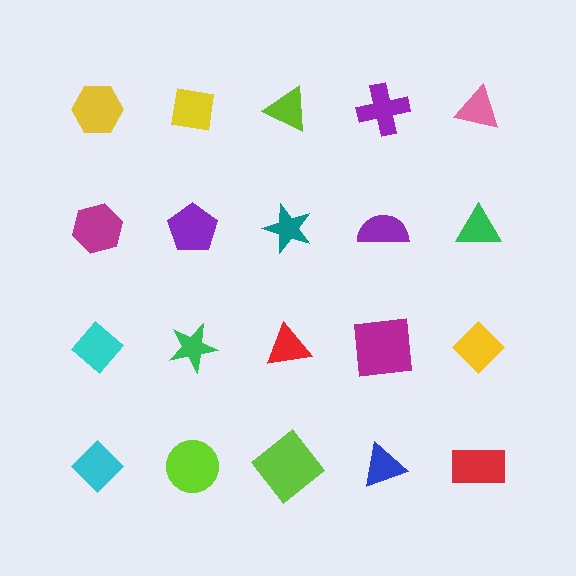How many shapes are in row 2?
5 shapes.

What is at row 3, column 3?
A red triangle.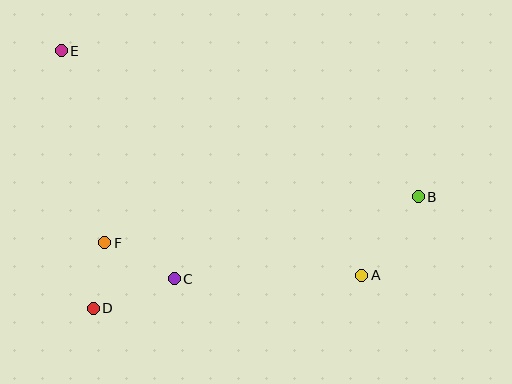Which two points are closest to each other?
Points D and F are closest to each other.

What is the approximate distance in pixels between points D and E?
The distance between D and E is approximately 260 pixels.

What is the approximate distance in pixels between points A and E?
The distance between A and E is approximately 376 pixels.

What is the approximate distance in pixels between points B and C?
The distance between B and C is approximately 257 pixels.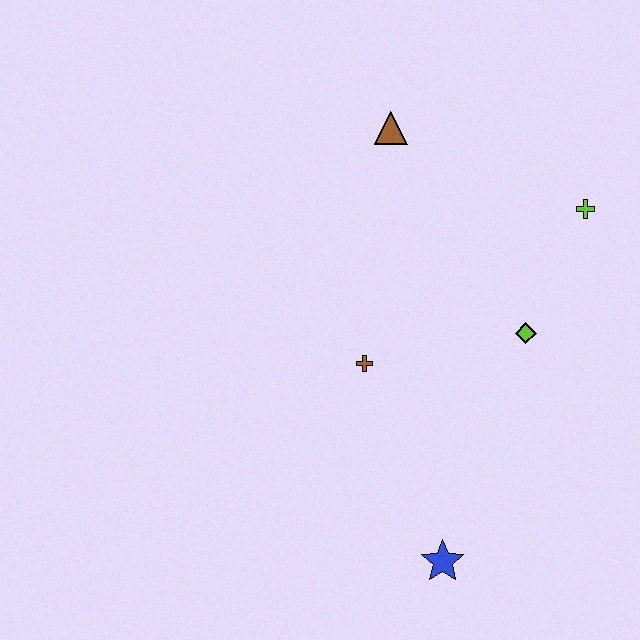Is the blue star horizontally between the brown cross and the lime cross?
Yes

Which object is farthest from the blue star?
The brown triangle is farthest from the blue star.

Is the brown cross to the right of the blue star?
No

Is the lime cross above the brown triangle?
No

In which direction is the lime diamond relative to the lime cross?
The lime diamond is below the lime cross.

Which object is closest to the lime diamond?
The lime cross is closest to the lime diamond.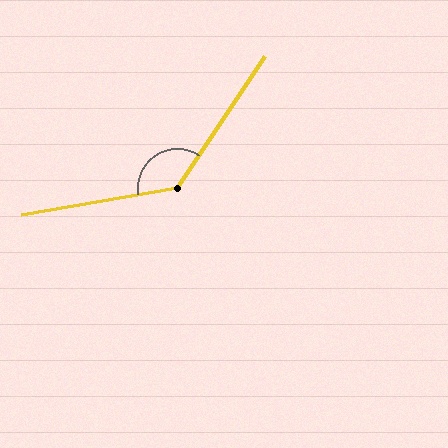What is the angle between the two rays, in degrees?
Approximately 133 degrees.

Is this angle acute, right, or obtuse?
It is obtuse.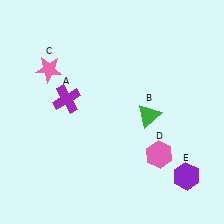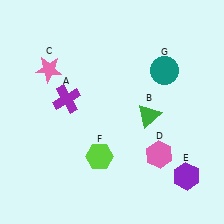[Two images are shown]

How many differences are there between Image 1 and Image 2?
There are 2 differences between the two images.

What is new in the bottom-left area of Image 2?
A lime hexagon (F) was added in the bottom-left area of Image 2.